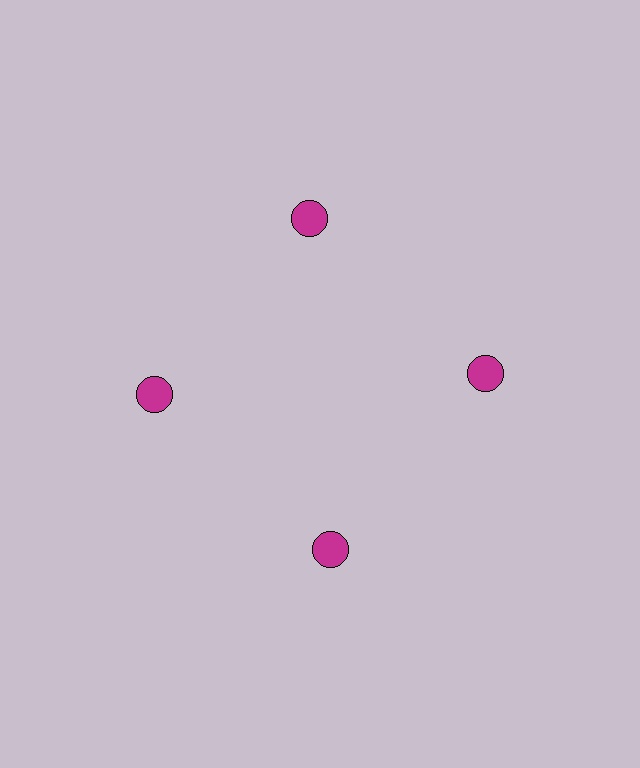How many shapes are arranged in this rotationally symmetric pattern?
There are 4 shapes, arranged in 4 groups of 1.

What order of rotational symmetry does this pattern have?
This pattern has 4-fold rotational symmetry.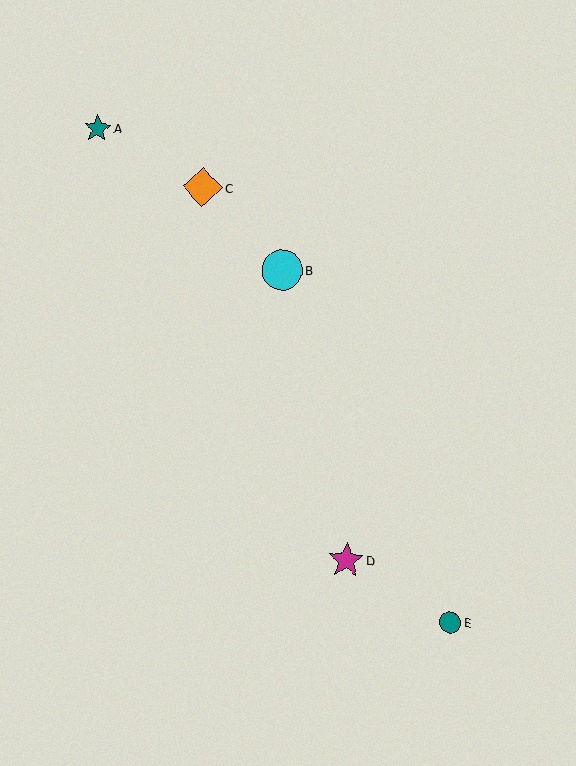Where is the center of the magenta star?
The center of the magenta star is at (346, 560).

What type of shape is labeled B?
Shape B is a cyan circle.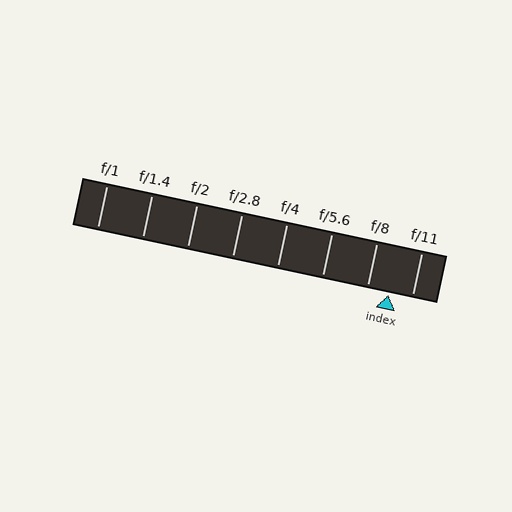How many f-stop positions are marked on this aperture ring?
There are 8 f-stop positions marked.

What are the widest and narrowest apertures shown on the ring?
The widest aperture shown is f/1 and the narrowest is f/11.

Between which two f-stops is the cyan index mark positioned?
The index mark is between f/8 and f/11.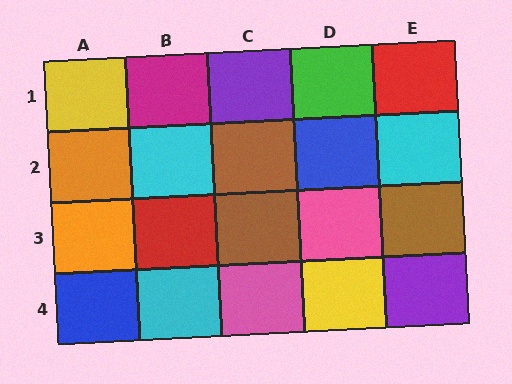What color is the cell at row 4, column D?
Yellow.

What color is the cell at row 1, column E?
Red.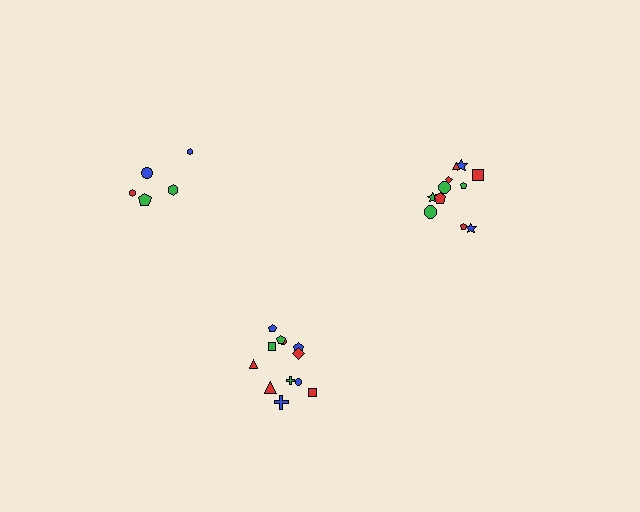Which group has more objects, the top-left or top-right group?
The top-right group.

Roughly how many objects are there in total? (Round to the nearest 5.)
Roughly 30 objects in total.